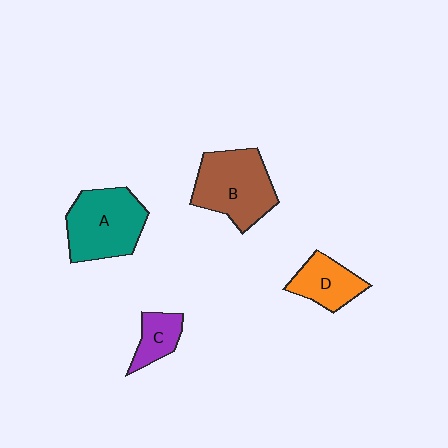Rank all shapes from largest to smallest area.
From largest to smallest: B (brown), A (teal), D (orange), C (purple).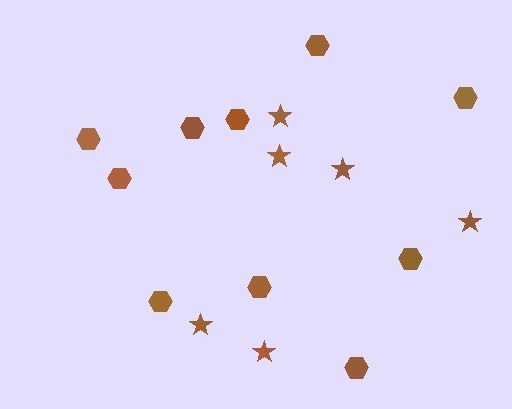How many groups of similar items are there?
There are 2 groups: one group of stars (6) and one group of hexagons (10).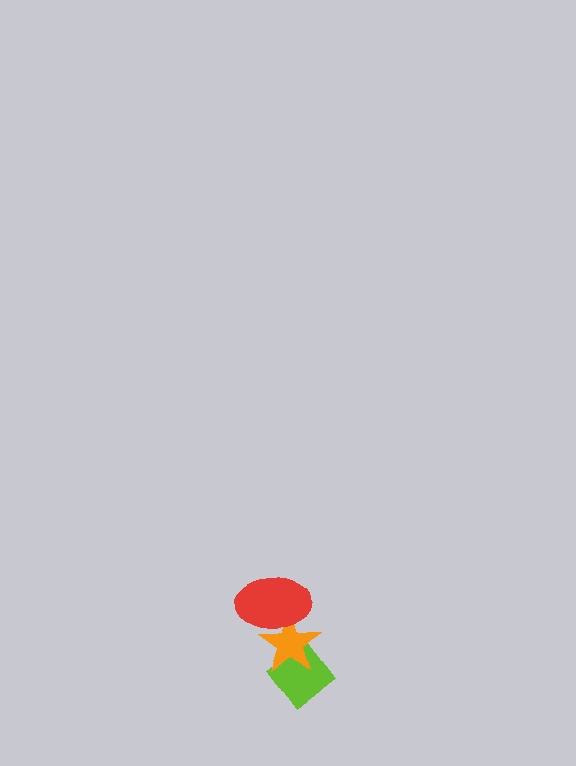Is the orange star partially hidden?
Yes, it is partially covered by another shape.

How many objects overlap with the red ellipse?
1 object overlaps with the red ellipse.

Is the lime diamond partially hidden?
Yes, it is partially covered by another shape.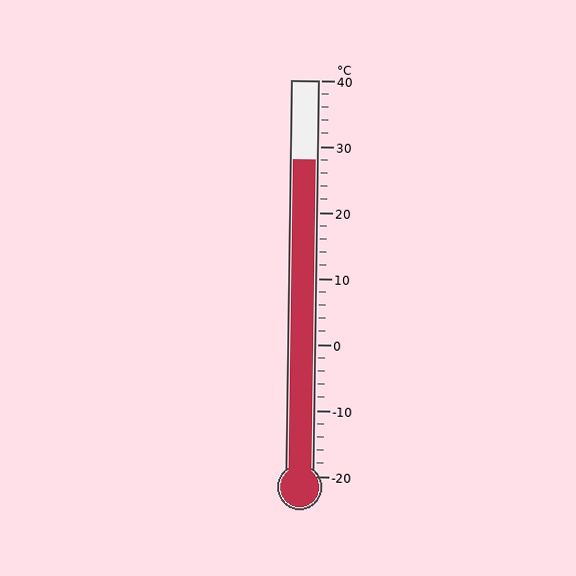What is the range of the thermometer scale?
The thermometer scale ranges from -20°C to 40°C.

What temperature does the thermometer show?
The thermometer shows approximately 28°C.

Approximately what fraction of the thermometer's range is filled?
The thermometer is filled to approximately 80% of its range.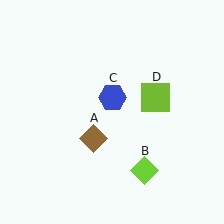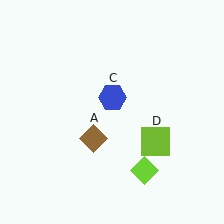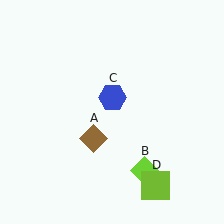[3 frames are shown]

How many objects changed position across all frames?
1 object changed position: lime square (object D).